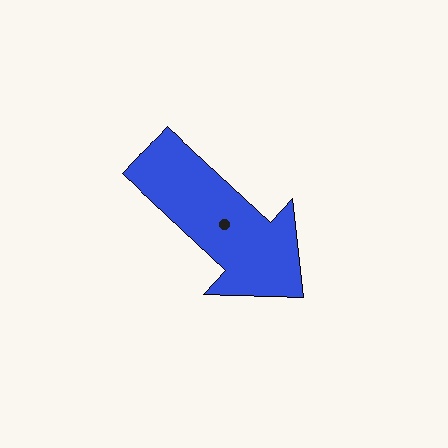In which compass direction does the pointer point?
Southeast.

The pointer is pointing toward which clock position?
Roughly 4 o'clock.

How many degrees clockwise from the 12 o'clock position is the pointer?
Approximately 133 degrees.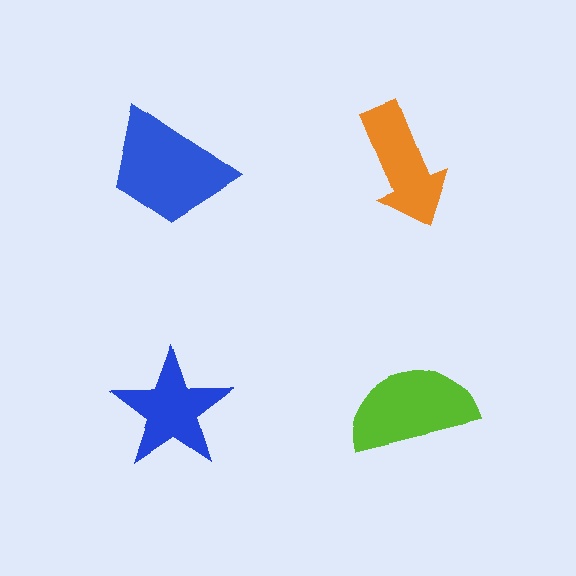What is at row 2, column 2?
A lime semicircle.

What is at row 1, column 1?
A blue trapezoid.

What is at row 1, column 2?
An orange arrow.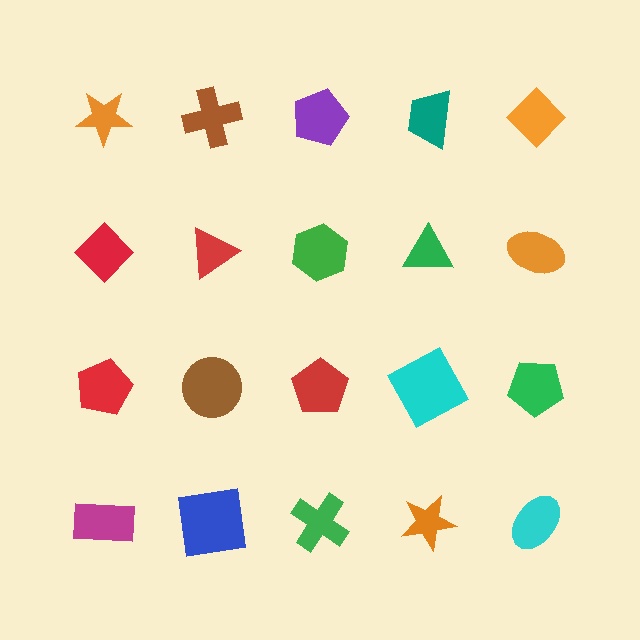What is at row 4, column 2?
A blue square.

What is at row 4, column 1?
A magenta rectangle.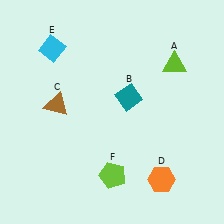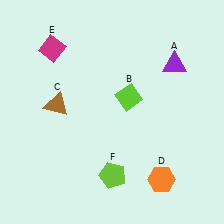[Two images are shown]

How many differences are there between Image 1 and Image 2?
There are 3 differences between the two images.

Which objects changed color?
A changed from lime to purple. B changed from teal to lime. E changed from cyan to magenta.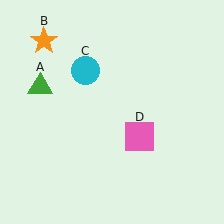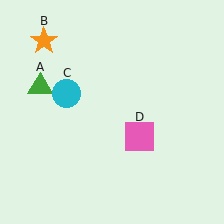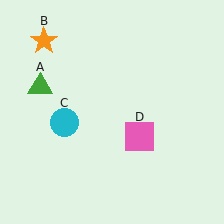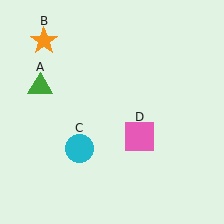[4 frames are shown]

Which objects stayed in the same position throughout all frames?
Green triangle (object A) and orange star (object B) and pink square (object D) remained stationary.